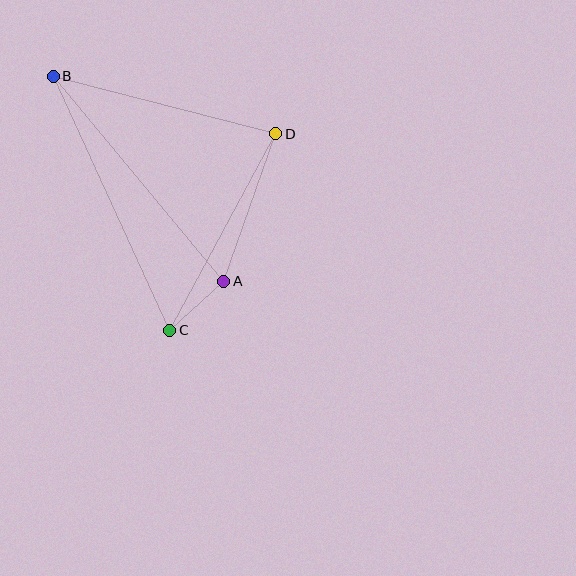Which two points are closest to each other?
Points A and C are closest to each other.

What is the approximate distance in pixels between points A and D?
The distance between A and D is approximately 157 pixels.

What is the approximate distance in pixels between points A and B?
The distance between A and B is approximately 267 pixels.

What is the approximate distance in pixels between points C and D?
The distance between C and D is approximately 223 pixels.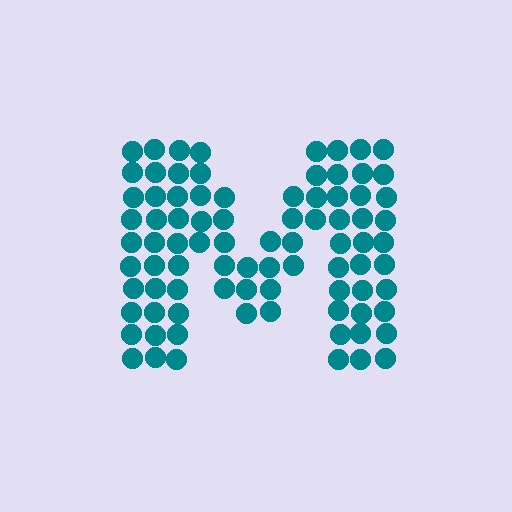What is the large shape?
The large shape is the letter M.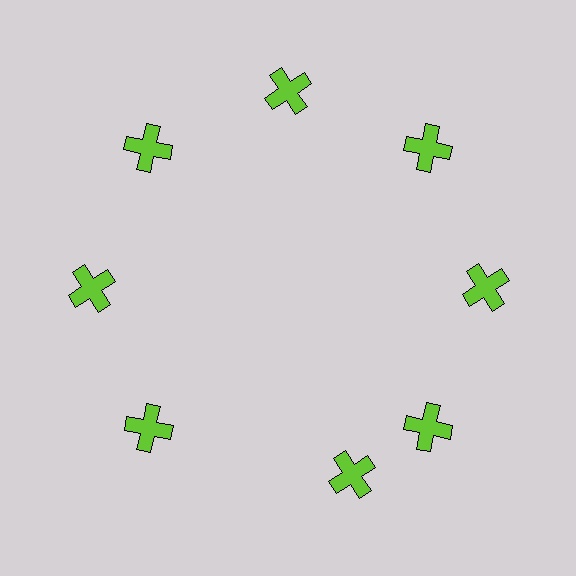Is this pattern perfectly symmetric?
No. The 8 lime crosses are arranged in a ring, but one element near the 6 o'clock position is rotated out of alignment along the ring, breaking the 8-fold rotational symmetry.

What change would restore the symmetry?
The symmetry would be restored by rotating it back into even spacing with its neighbors so that all 8 crosses sit at equal angles and equal distance from the center.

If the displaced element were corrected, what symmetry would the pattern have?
It would have 8-fold rotational symmetry — the pattern would map onto itself every 45 degrees.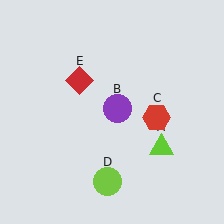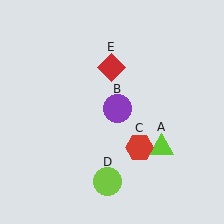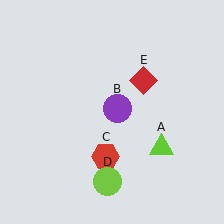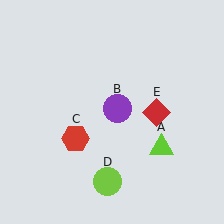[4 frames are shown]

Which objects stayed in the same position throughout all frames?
Lime triangle (object A) and purple circle (object B) and lime circle (object D) remained stationary.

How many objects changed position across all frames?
2 objects changed position: red hexagon (object C), red diamond (object E).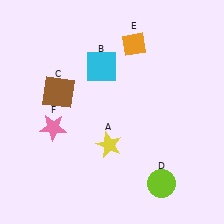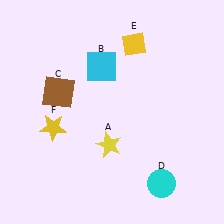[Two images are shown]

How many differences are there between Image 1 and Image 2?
There are 3 differences between the two images.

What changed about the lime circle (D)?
In Image 1, D is lime. In Image 2, it changed to cyan.